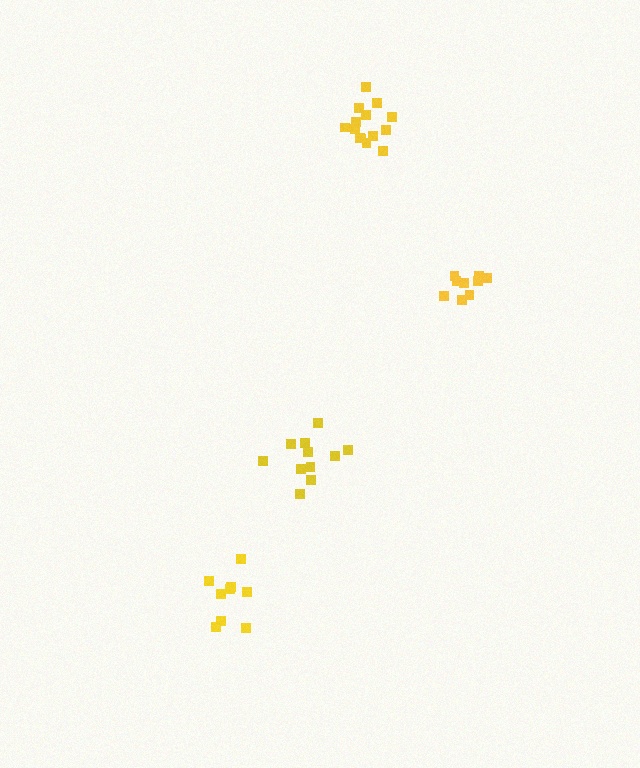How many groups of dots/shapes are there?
There are 4 groups.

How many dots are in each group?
Group 1: 9 dots, Group 2: 11 dots, Group 3: 14 dots, Group 4: 9 dots (43 total).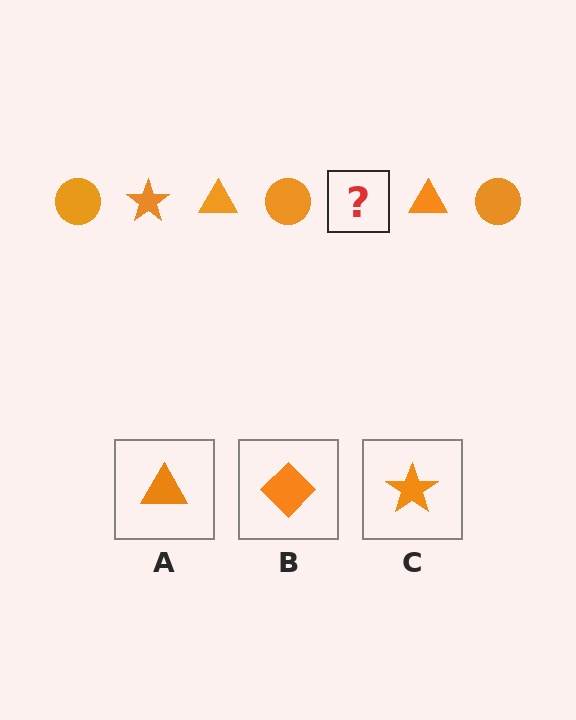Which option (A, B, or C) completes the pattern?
C.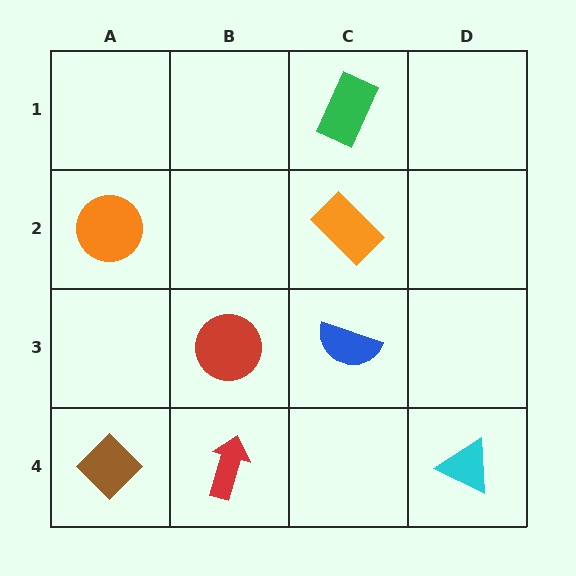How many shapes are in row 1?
1 shape.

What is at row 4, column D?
A cyan triangle.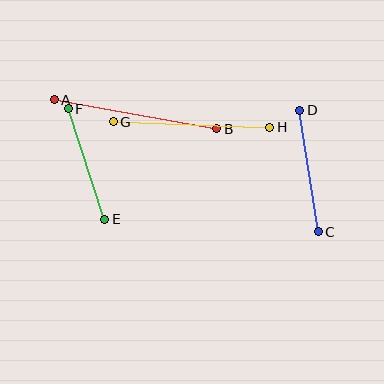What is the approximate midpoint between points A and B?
The midpoint is at approximately (136, 114) pixels.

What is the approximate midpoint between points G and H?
The midpoint is at approximately (192, 125) pixels.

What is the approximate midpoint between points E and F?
The midpoint is at approximately (86, 164) pixels.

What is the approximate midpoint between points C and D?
The midpoint is at approximately (309, 171) pixels.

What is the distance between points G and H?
The distance is approximately 157 pixels.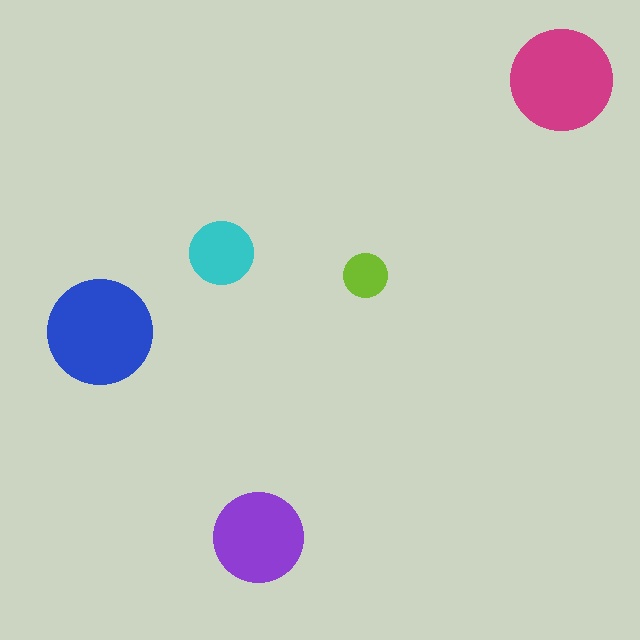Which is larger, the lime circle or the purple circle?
The purple one.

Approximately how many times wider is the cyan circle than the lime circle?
About 1.5 times wider.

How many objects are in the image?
There are 5 objects in the image.